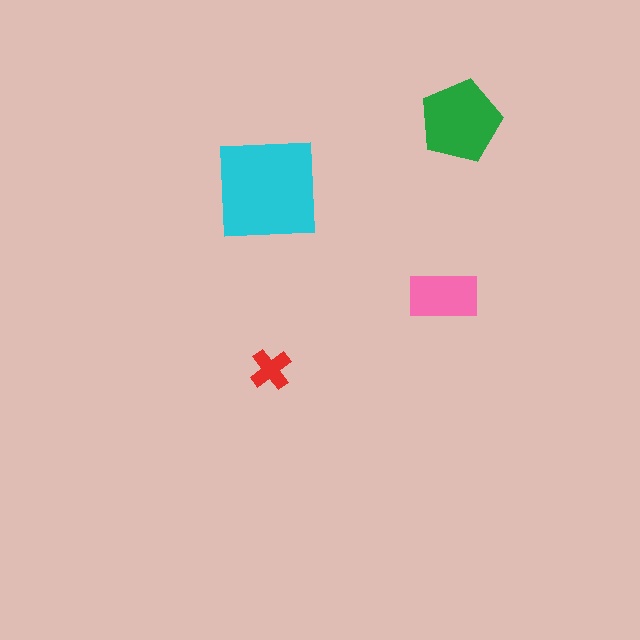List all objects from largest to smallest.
The cyan square, the green pentagon, the pink rectangle, the red cross.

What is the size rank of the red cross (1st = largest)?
4th.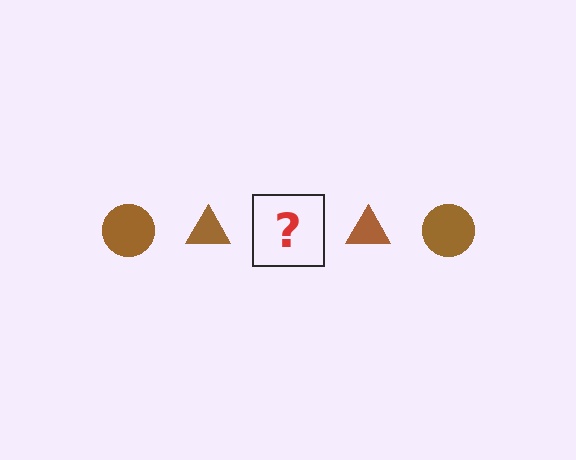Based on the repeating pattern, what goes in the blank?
The blank should be a brown circle.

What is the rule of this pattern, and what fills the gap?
The rule is that the pattern cycles through circle, triangle shapes in brown. The gap should be filled with a brown circle.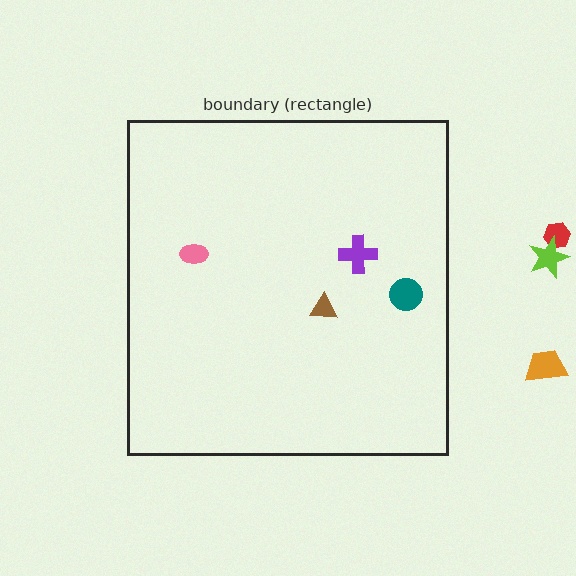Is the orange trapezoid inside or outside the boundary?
Outside.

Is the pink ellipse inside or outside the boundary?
Inside.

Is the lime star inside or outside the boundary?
Outside.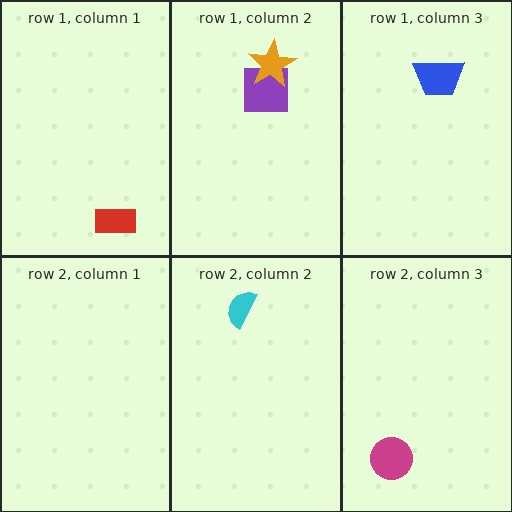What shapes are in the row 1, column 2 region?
The purple square, the orange star.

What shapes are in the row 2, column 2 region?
The cyan semicircle.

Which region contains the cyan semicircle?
The row 2, column 2 region.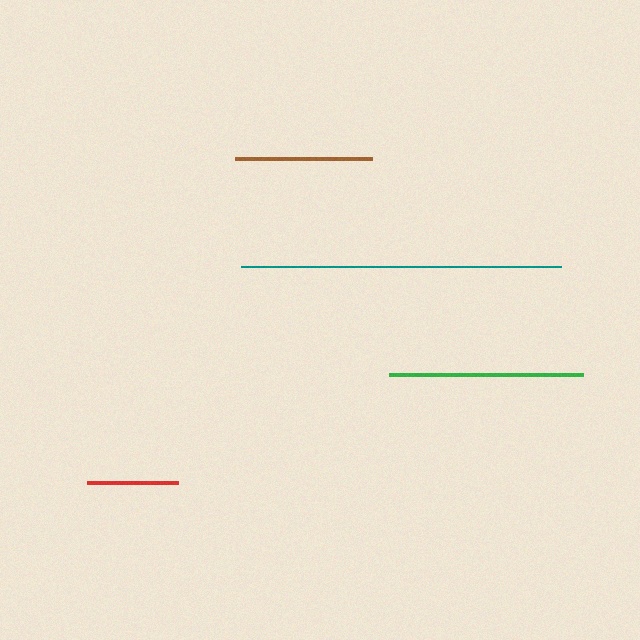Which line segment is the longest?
The teal line is the longest at approximately 320 pixels.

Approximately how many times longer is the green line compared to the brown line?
The green line is approximately 1.4 times the length of the brown line.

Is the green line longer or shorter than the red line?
The green line is longer than the red line.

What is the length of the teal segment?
The teal segment is approximately 320 pixels long.